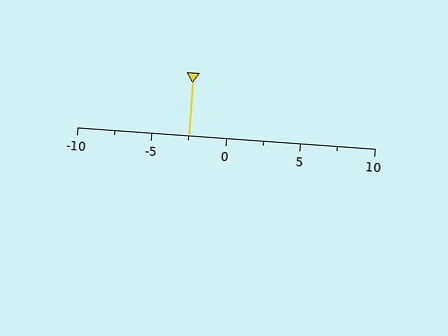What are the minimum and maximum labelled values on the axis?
The axis runs from -10 to 10.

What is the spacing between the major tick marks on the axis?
The major ticks are spaced 5 apart.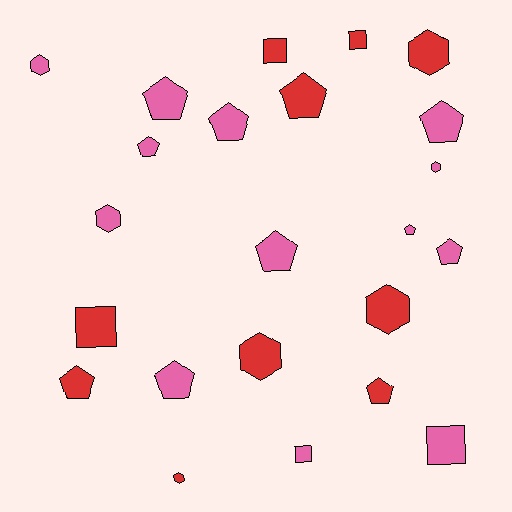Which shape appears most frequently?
Pentagon, with 11 objects.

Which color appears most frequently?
Pink, with 13 objects.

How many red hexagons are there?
There are 4 red hexagons.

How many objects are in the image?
There are 23 objects.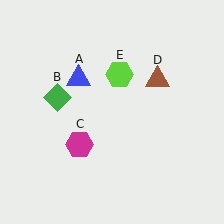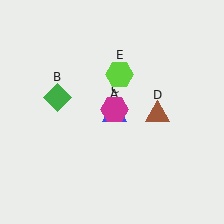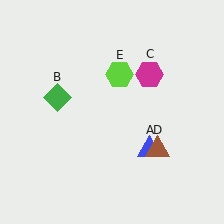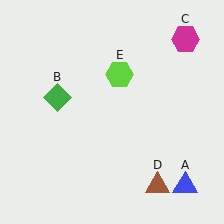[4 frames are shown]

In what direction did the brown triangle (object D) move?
The brown triangle (object D) moved down.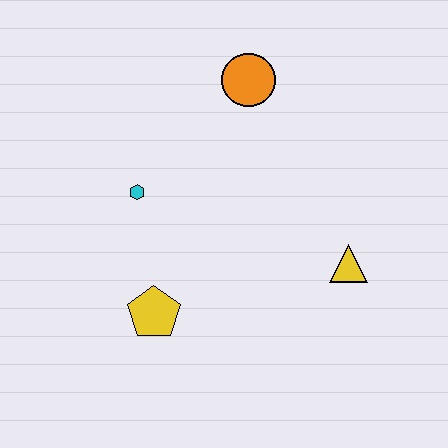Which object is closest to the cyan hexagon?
The yellow pentagon is closest to the cyan hexagon.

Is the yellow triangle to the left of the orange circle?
No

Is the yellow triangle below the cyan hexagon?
Yes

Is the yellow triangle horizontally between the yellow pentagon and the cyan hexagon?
No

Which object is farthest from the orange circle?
The yellow pentagon is farthest from the orange circle.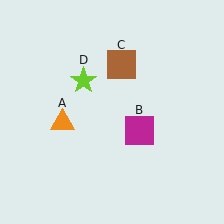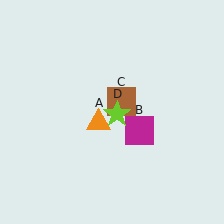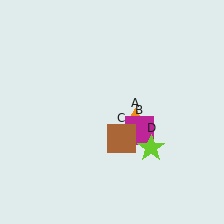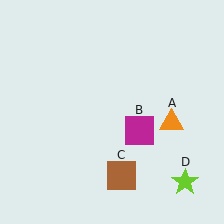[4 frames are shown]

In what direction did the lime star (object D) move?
The lime star (object D) moved down and to the right.